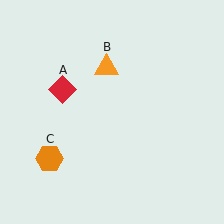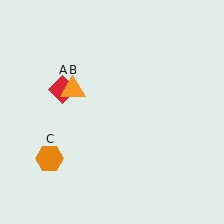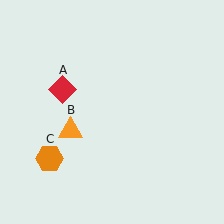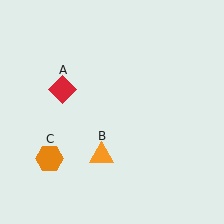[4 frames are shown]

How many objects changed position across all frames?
1 object changed position: orange triangle (object B).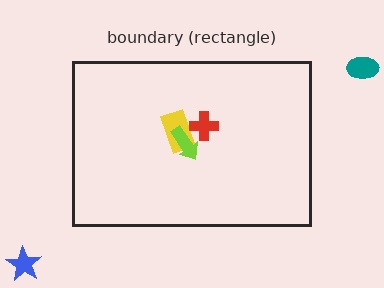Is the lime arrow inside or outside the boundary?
Inside.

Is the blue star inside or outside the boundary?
Outside.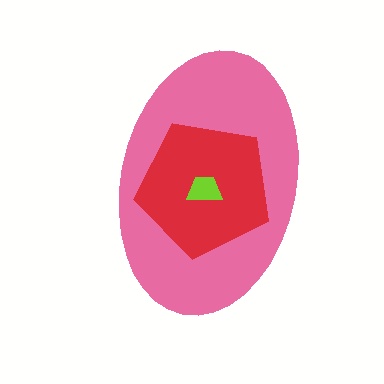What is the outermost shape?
The pink ellipse.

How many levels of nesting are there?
3.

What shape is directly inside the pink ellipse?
The red pentagon.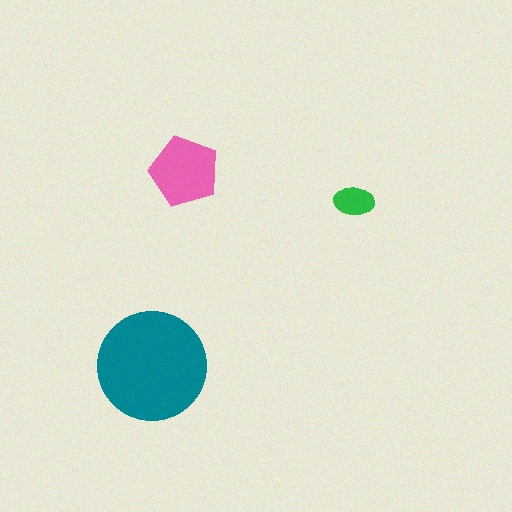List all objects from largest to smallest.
The teal circle, the pink pentagon, the green ellipse.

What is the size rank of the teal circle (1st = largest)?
1st.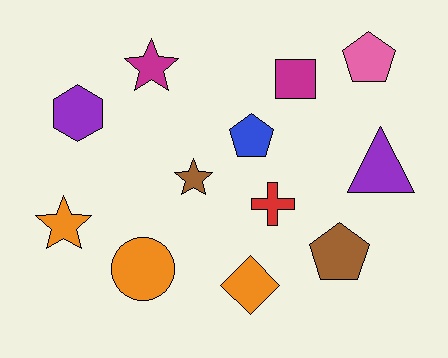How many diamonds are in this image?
There is 1 diamond.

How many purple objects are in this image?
There are 2 purple objects.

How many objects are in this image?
There are 12 objects.